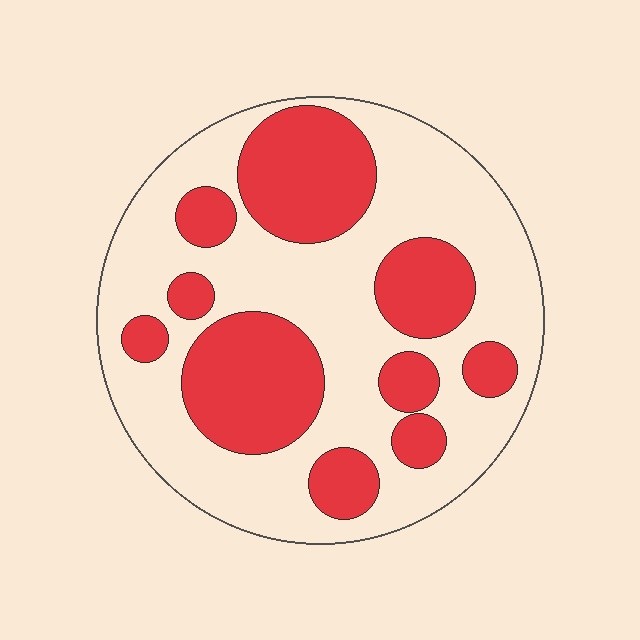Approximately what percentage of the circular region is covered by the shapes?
Approximately 35%.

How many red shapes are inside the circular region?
10.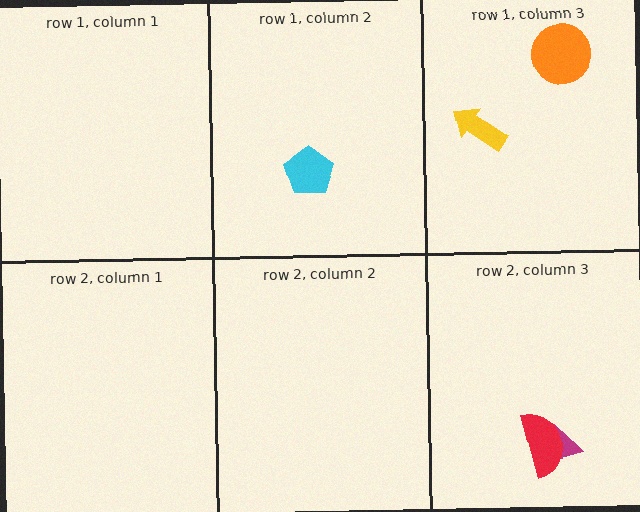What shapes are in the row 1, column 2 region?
The cyan pentagon.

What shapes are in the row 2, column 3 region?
The magenta triangle, the red semicircle.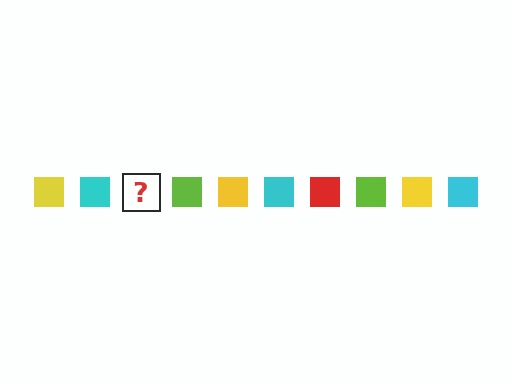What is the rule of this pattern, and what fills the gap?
The rule is that the pattern cycles through yellow, cyan, red, lime squares. The gap should be filled with a red square.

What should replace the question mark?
The question mark should be replaced with a red square.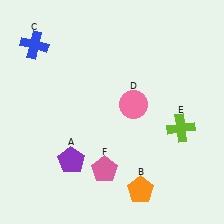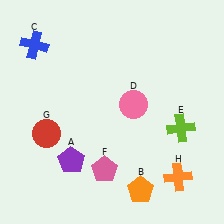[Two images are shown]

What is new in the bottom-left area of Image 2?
A red circle (G) was added in the bottom-left area of Image 2.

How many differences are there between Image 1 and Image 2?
There are 2 differences between the two images.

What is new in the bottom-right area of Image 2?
An orange cross (H) was added in the bottom-right area of Image 2.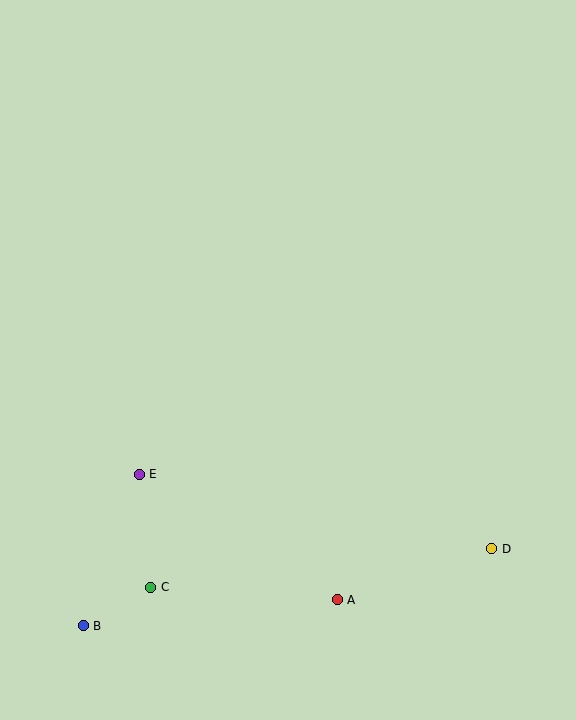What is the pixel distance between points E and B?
The distance between E and B is 161 pixels.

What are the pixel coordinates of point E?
Point E is at (139, 474).